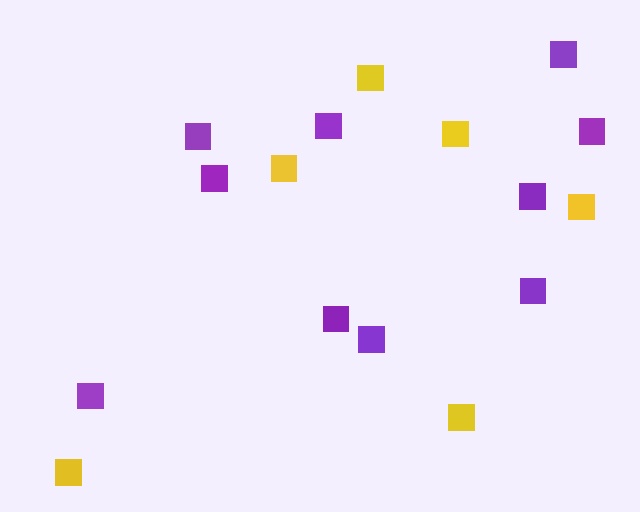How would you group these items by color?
There are 2 groups: one group of yellow squares (6) and one group of purple squares (10).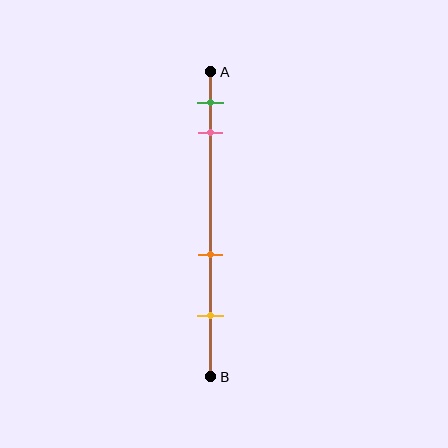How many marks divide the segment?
There are 4 marks dividing the segment.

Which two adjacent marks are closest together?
The green and pink marks are the closest adjacent pair.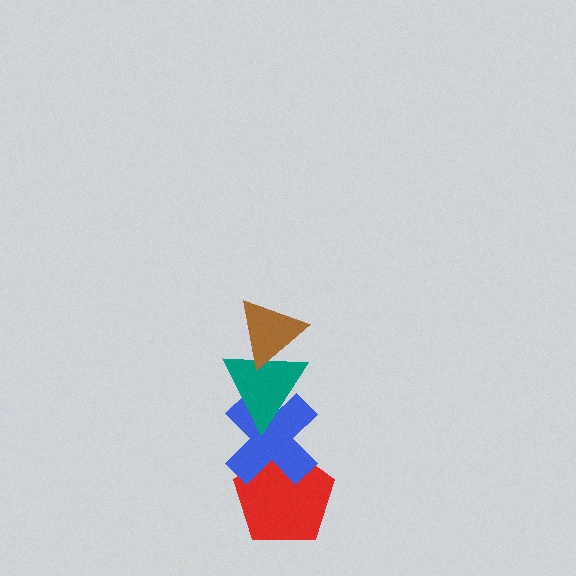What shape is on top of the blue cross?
The teal triangle is on top of the blue cross.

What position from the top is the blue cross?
The blue cross is 3rd from the top.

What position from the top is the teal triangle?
The teal triangle is 2nd from the top.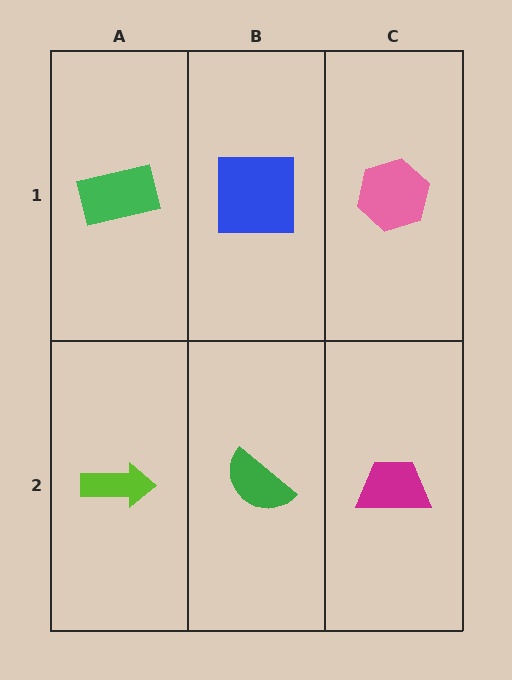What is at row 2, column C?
A magenta trapezoid.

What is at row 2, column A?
A lime arrow.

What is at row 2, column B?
A green semicircle.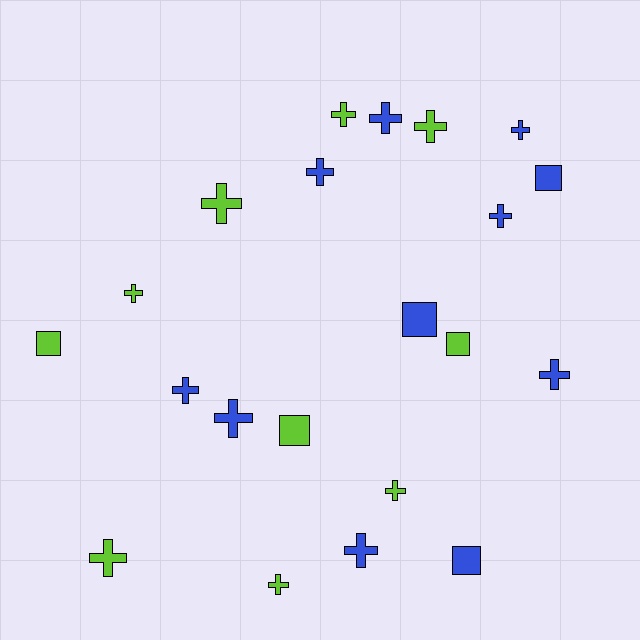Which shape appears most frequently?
Cross, with 15 objects.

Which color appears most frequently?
Blue, with 11 objects.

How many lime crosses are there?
There are 7 lime crosses.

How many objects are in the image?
There are 21 objects.